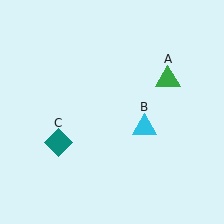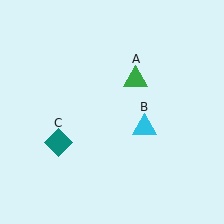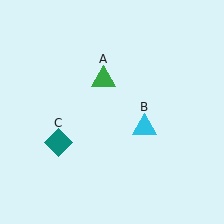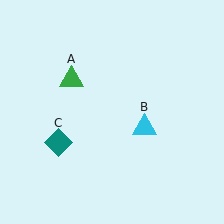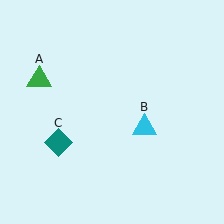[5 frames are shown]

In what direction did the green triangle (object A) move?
The green triangle (object A) moved left.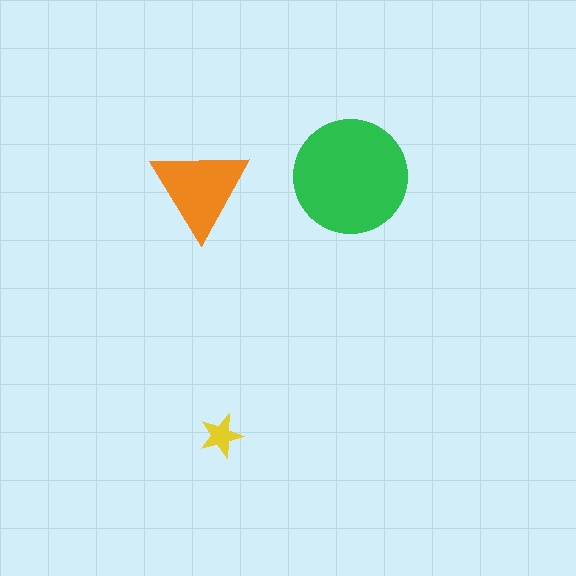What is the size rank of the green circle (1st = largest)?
1st.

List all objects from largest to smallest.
The green circle, the orange triangle, the yellow star.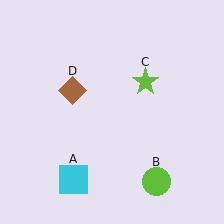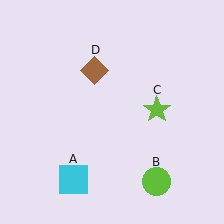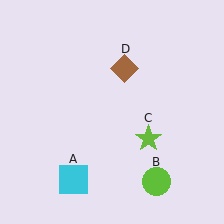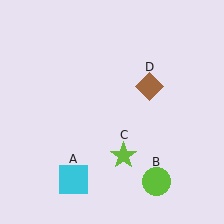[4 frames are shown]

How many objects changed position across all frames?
2 objects changed position: lime star (object C), brown diamond (object D).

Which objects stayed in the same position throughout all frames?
Cyan square (object A) and lime circle (object B) remained stationary.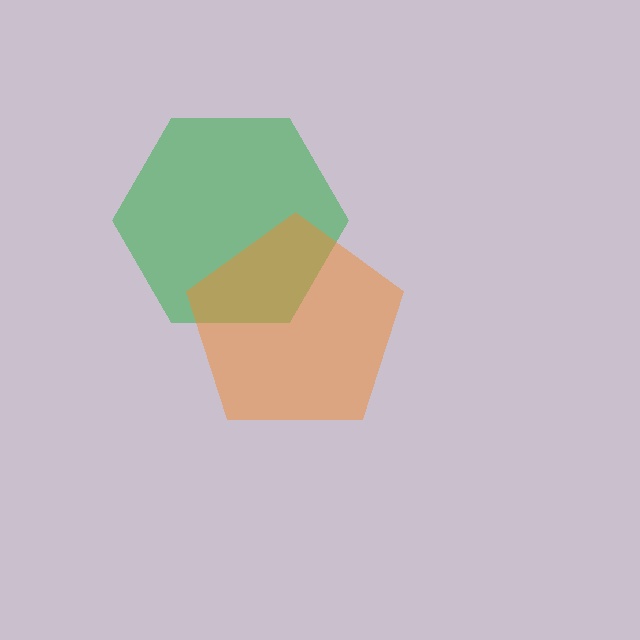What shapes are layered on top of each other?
The layered shapes are: a green hexagon, an orange pentagon.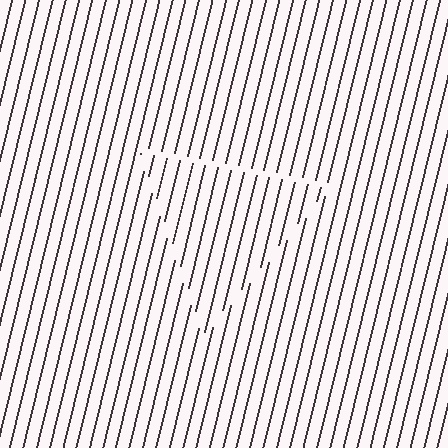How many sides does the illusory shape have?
3 sides — the line-ends trace a triangle.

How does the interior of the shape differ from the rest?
The interior of the shape contains the same grating, shifted by half a period — the contour is defined by the phase discontinuity where line-ends from the inner and outer gratings abut.